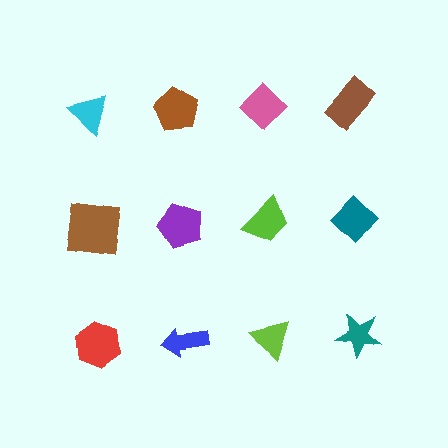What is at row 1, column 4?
A brown rectangle.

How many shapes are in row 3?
4 shapes.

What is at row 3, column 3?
A lime triangle.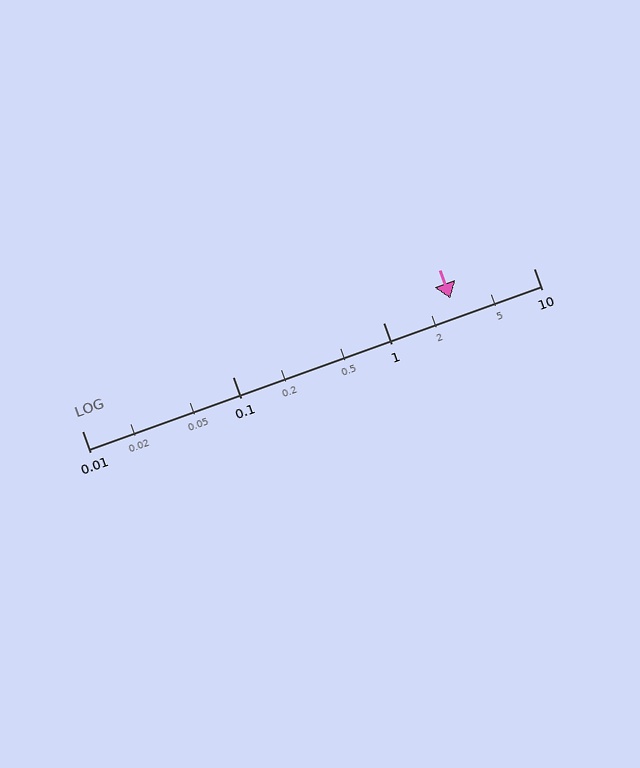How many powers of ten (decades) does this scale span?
The scale spans 3 decades, from 0.01 to 10.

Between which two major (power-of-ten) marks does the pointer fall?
The pointer is between 1 and 10.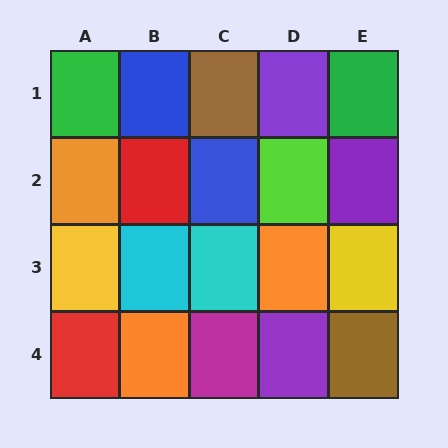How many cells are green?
2 cells are green.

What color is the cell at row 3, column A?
Yellow.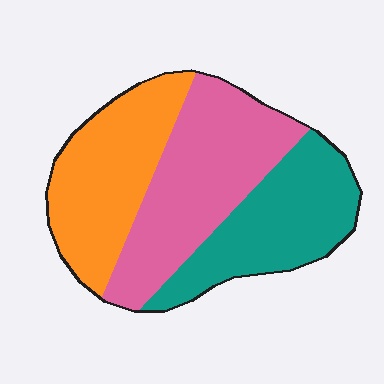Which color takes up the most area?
Pink, at roughly 40%.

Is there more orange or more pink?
Pink.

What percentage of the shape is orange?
Orange covers around 30% of the shape.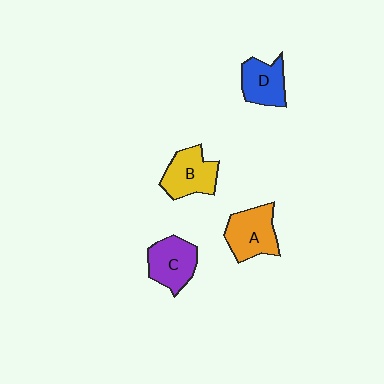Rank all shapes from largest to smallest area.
From largest to smallest: A (orange), B (yellow), C (purple), D (blue).